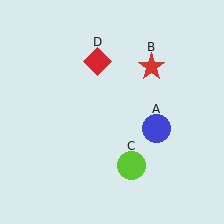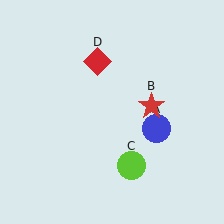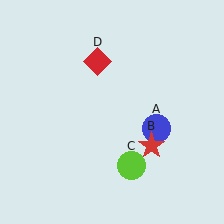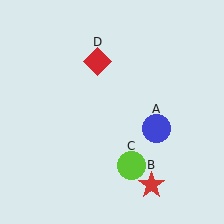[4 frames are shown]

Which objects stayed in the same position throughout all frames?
Blue circle (object A) and lime circle (object C) and red diamond (object D) remained stationary.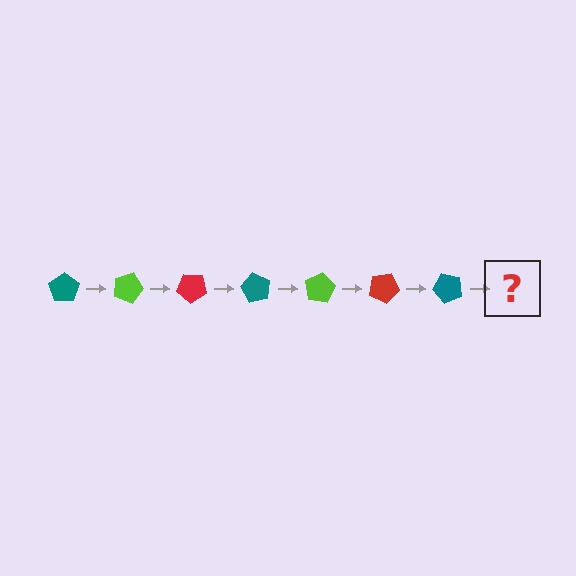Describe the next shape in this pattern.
It should be a lime pentagon, rotated 140 degrees from the start.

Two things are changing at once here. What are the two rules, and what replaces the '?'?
The two rules are that it rotates 20 degrees each step and the color cycles through teal, lime, and red. The '?' should be a lime pentagon, rotated 140 degrees from the start.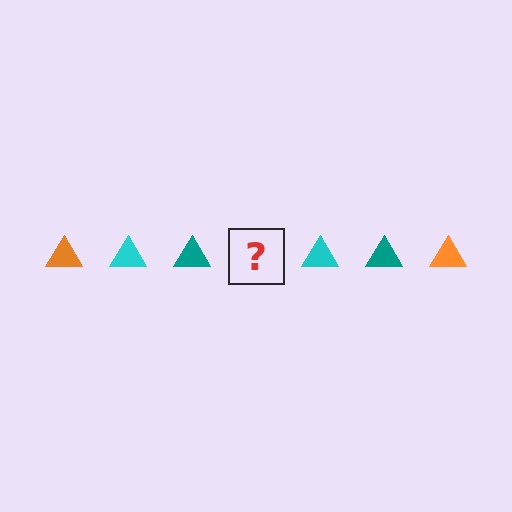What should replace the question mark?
The question mark should be replaced with an orange triangle.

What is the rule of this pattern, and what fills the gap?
The rule is that the pattern cycles through orange, cyan, teal triangles. The gap should be filled with an orange triangle.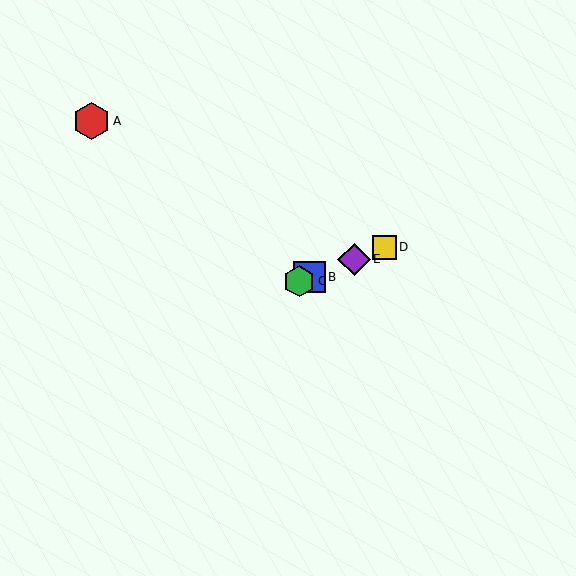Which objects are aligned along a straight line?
Objects B, C, D, E are aligned along a straight line.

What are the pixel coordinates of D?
Object D is at (384, 247).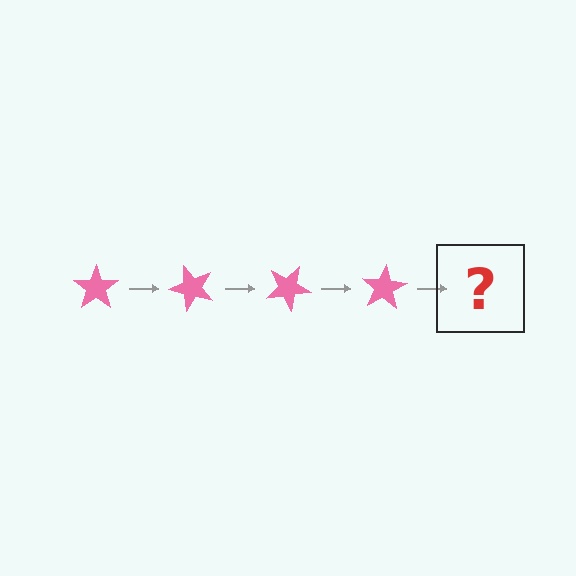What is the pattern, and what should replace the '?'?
The pattern is that the star rotates 50 degrees each step. The '?' should be a pink star rotated 200 degrees.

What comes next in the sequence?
The next element should be a pink star rotated 200 degrees.